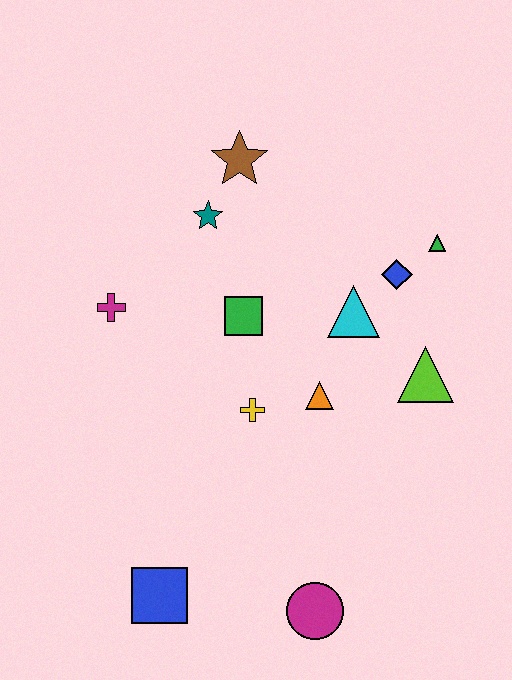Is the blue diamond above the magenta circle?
Yes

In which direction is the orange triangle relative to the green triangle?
The orange triangle is below the green triangle.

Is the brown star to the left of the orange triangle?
Yes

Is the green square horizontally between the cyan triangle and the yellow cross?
No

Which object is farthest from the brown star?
The magenta circle is farthest from the brown star.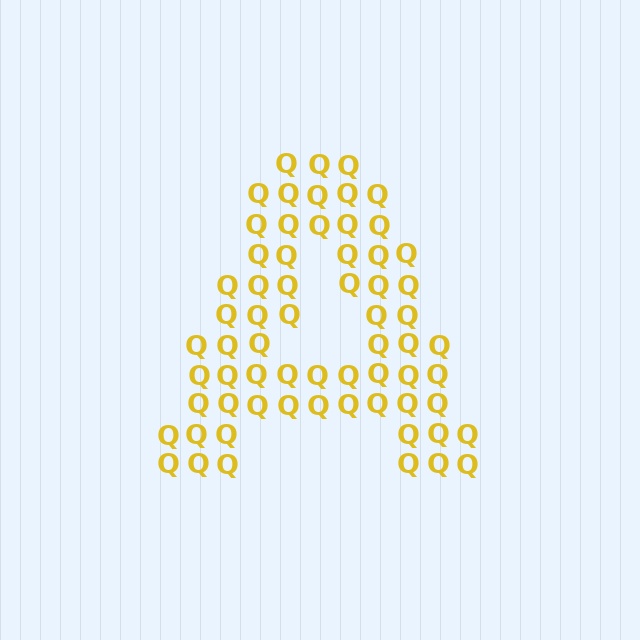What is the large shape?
The large shape is the letter A.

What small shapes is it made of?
It is made of small letter Q's.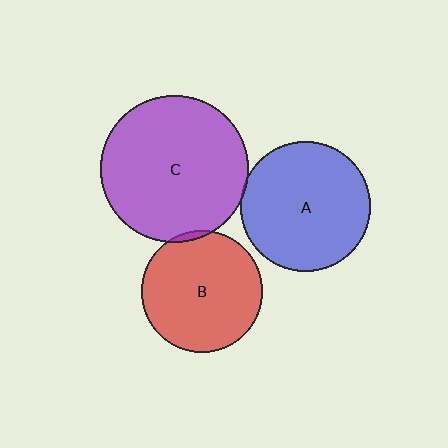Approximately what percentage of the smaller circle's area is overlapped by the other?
Approximately 5%.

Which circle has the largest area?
Circle C (purple).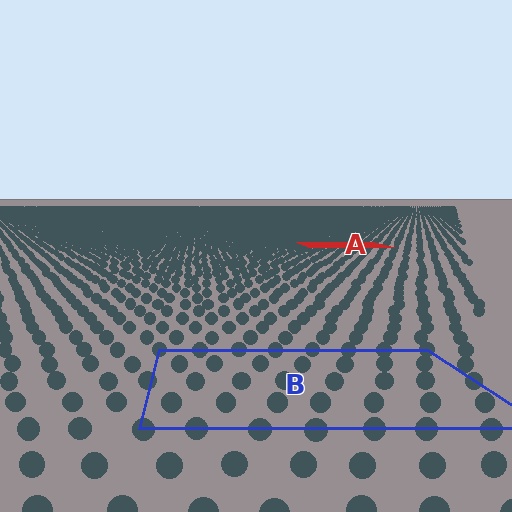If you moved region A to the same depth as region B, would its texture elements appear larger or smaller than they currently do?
They would appear larger. At a closer depth, the same texture elements are projected at a bigger on-screen size.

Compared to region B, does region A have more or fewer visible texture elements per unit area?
Region A has more texture elements per unit area — they are packed more densely because it is farther away.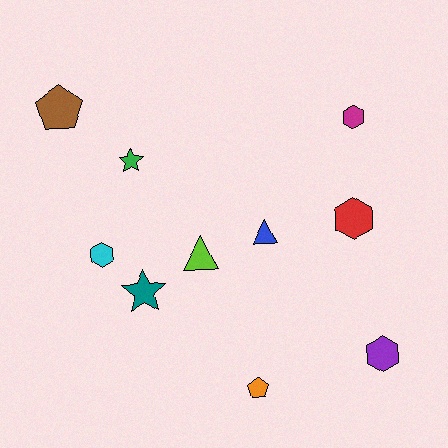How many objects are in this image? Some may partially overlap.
There are 10 objects.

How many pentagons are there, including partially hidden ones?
There are 2 pentagons.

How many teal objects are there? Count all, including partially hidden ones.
There is 1 teal object.